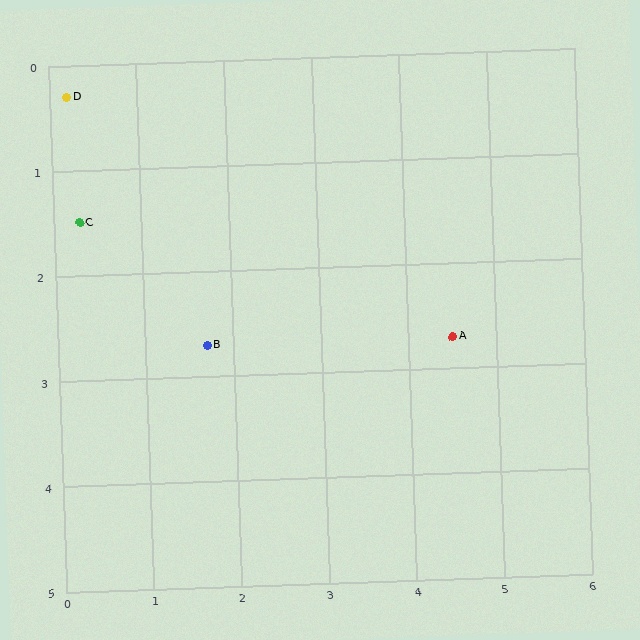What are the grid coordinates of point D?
Point D is at approximately (0.2, 0.3).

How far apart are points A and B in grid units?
Points A and B are about 2.8 grid units apart.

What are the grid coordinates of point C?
Point C is at approximately (0.3, 1.5).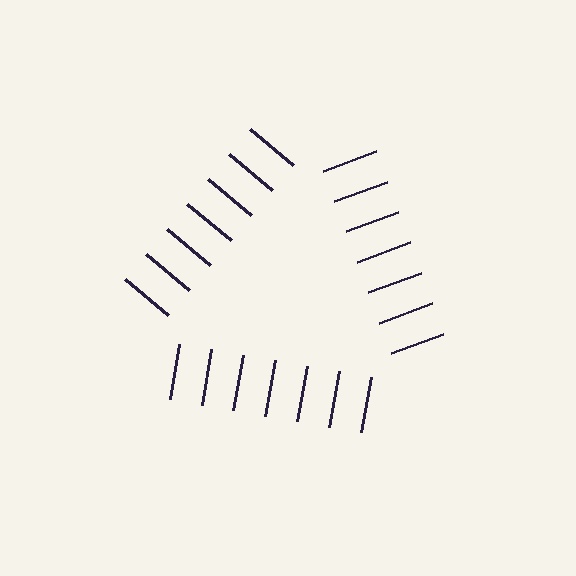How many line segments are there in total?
21 — 7 along each of the 3 edges.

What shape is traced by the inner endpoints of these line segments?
An illusory triangle — the line segments terminate on its edges but no continuous stroke is drawn.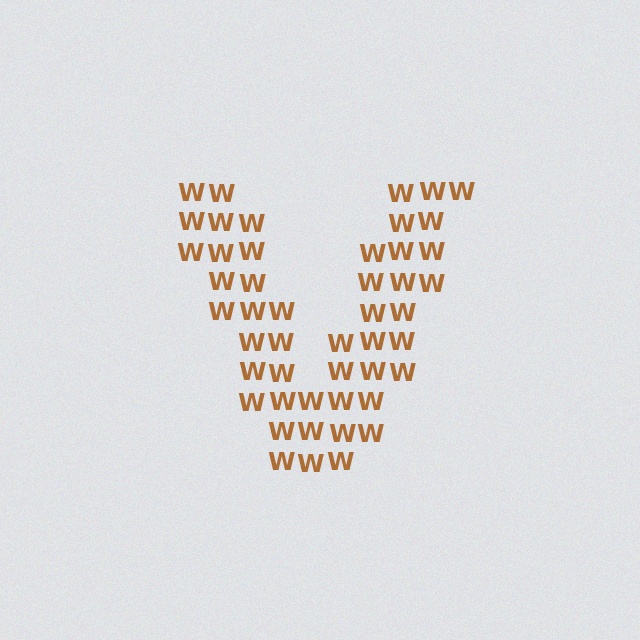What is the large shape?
The large shape is the letter V.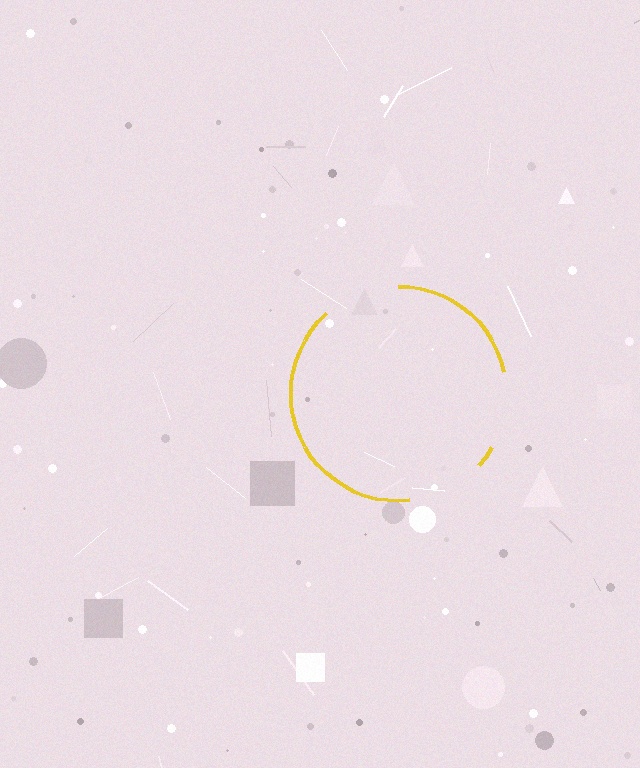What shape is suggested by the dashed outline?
The dashed outline suggests a circle.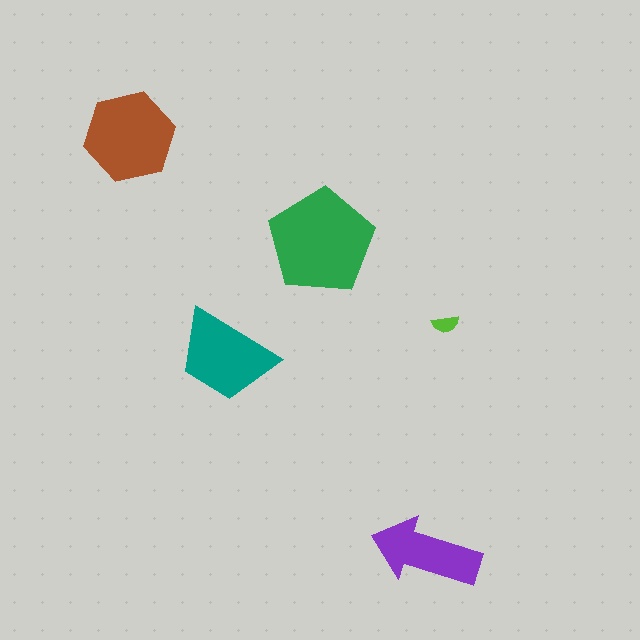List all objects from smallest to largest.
The lime semicircle, the purple arrow, the teal trapezoid, the brown hexagon, the green pentagon.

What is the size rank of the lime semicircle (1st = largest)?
5th.